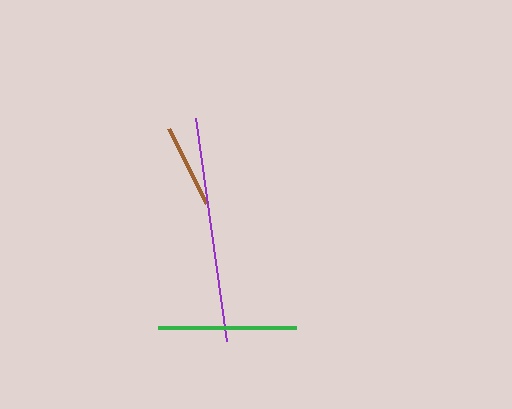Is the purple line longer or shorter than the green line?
The purple line is longer than the green line.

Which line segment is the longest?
The purple line is the longest at approximately 224 pixels.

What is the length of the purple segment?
The purple segment is approximately 224 pixels long.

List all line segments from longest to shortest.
From longest to shortest: purple, green, brown.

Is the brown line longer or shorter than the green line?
The green line is longer than the brown line.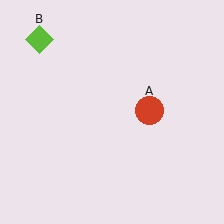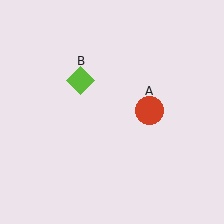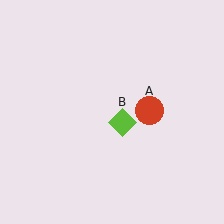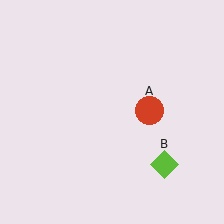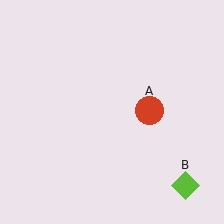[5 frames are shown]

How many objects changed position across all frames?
1 object changed position: lime diamond (object B).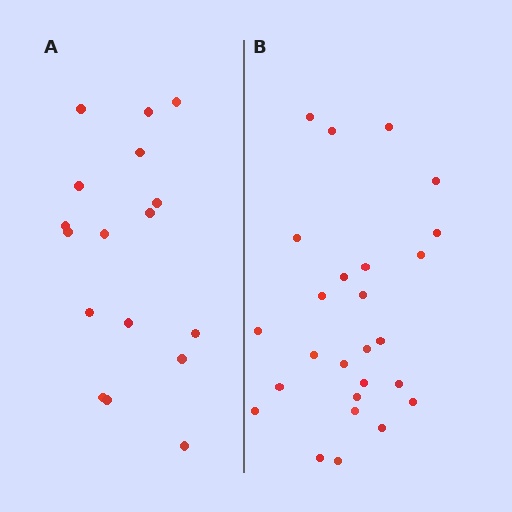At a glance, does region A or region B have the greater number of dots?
Region B (the right region) has more dots.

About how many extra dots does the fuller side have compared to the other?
Region B has roughly 8 or so more dots than region A.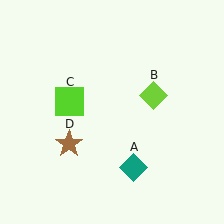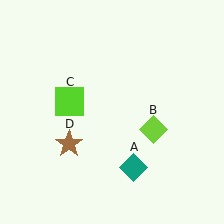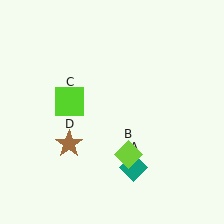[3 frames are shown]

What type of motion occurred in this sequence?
The lime diamond (object B) rotated clockwise around the center of the scene.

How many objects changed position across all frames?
1 object changed position: lime diamond (object B).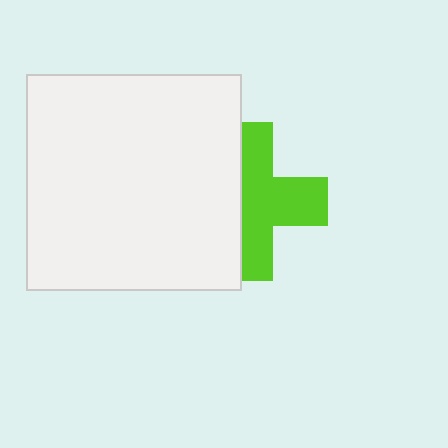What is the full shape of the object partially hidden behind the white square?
The partially hidden object is a lime cross.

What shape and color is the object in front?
The object in front is a white square.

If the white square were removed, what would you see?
You would see the complete lime cross.